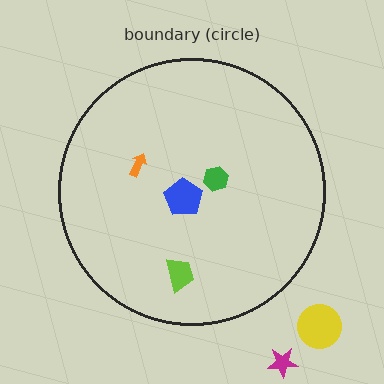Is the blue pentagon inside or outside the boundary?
Inside.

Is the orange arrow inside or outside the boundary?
Inside.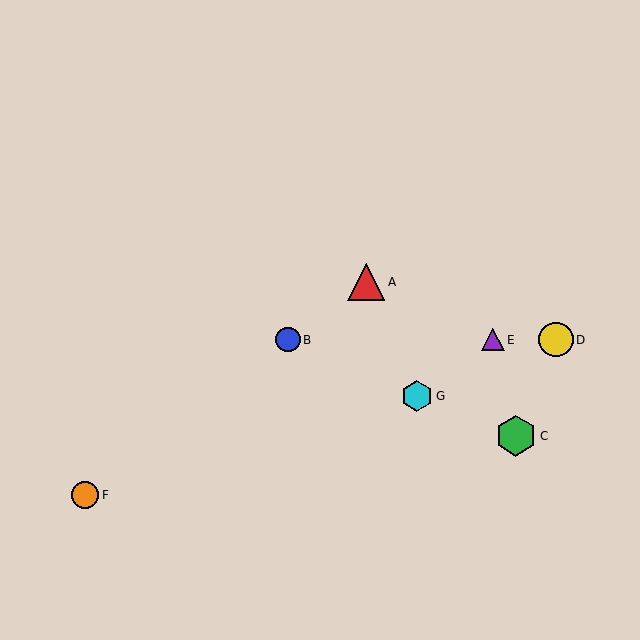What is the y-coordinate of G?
Object G is at y≈396.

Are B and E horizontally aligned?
Yes, both are at y≈340.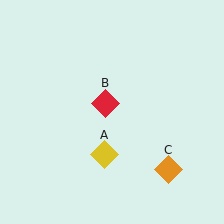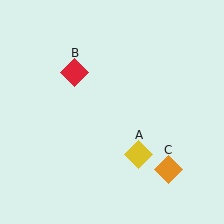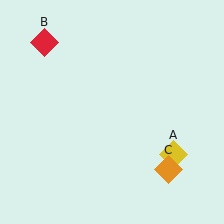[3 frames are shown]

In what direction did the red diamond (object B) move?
The red diamond (object B) moved up and to the left.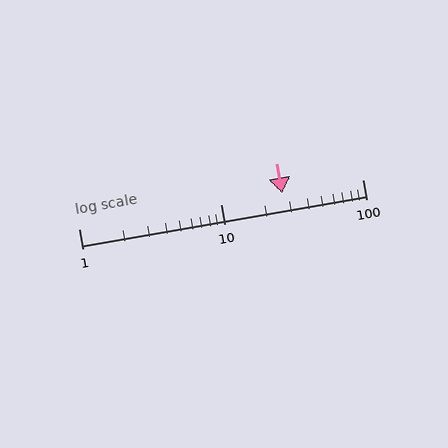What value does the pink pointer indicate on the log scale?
The pointer indicates approximately 27.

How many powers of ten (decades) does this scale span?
The scale spans 2 decades, from 1 to 100.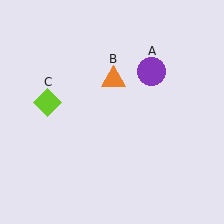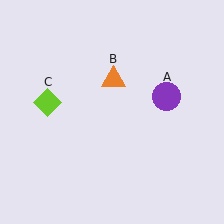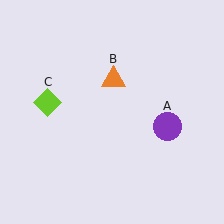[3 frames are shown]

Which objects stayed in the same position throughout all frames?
Orange triangle (object B) and lime diamond (object C) remained stationary.